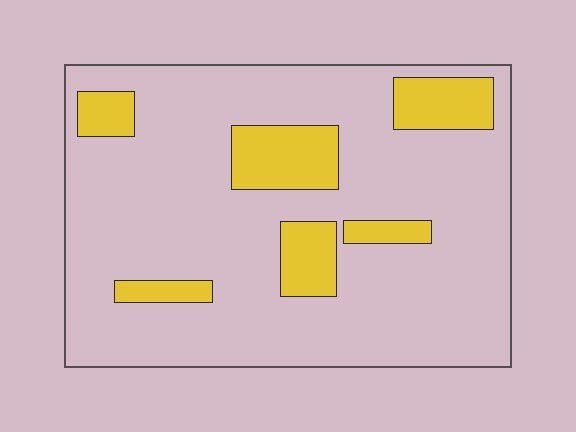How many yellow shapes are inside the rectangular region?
6.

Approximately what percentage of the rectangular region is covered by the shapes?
Approximately 15%.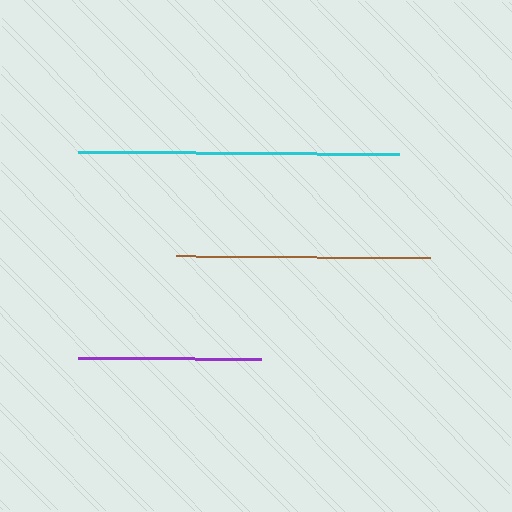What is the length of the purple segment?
The purple segment is approximately 183 pixels long.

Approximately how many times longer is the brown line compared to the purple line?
The brown line is approximately 1.4 times the length of the purple line.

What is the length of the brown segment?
The brown segment is approximately 254 pixels long.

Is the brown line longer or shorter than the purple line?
The brown line is longer than the purple line.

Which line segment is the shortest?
The purple line is the shortest at approximately 183 pixels.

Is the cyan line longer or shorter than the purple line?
The cyan line is longer than the purple line.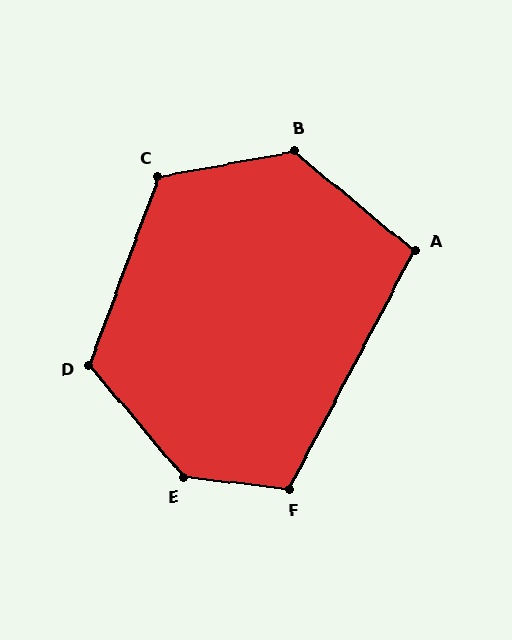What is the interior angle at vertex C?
Approximately 121 degrees (obtuse).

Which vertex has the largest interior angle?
E, at approximately 137 degrees.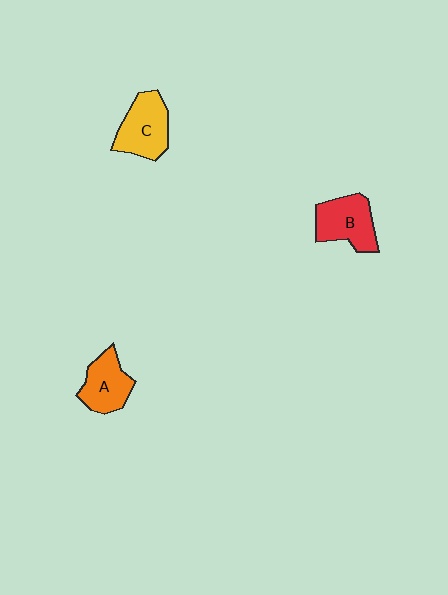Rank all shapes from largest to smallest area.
From largest to smallest: C (yellow), B (red), A (orange).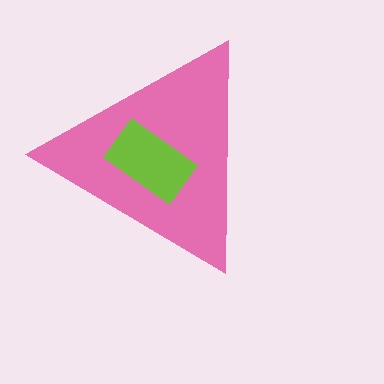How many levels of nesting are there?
2.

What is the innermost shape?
The lime rectangle.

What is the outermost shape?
The pink triangle.